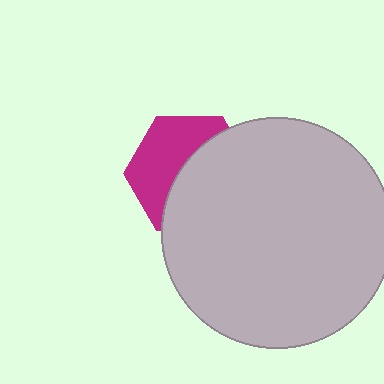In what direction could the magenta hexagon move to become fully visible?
The magenta hexagon could move left. That would shift it out from behind the light gray circle entirely.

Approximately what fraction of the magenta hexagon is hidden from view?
Roughly 54% of the magenta hexagon is hidden behind the light gray circle.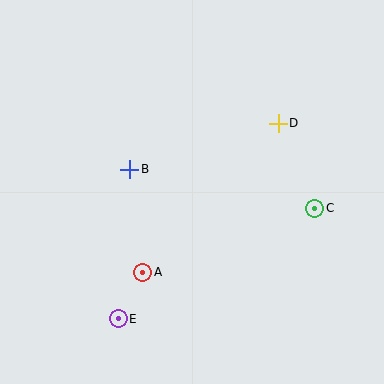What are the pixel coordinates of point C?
Point C is at (315, 208).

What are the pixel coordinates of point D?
Point D is at (278, 123).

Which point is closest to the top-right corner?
Point D is closest to the top-right corner.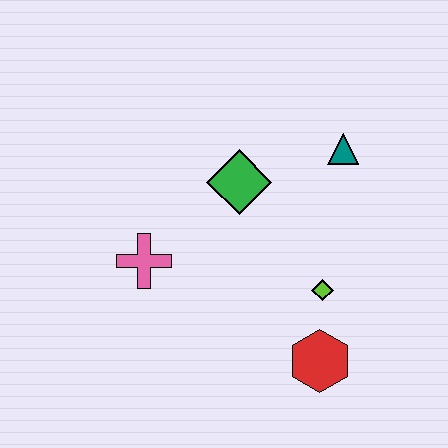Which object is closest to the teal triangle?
The green diamond is closest to the teal triangle.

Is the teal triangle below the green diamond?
No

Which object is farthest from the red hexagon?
The teal triangle is farthest from the red hexagon.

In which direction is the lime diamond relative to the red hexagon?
The lime diamond is above the red hexagon.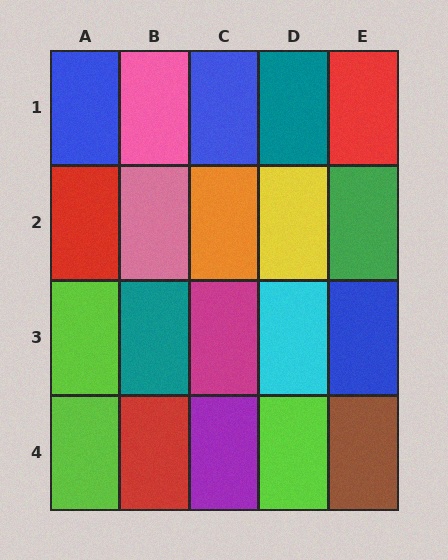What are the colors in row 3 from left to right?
Lime, teal, magenta, cyan, blue.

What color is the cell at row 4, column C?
Purple.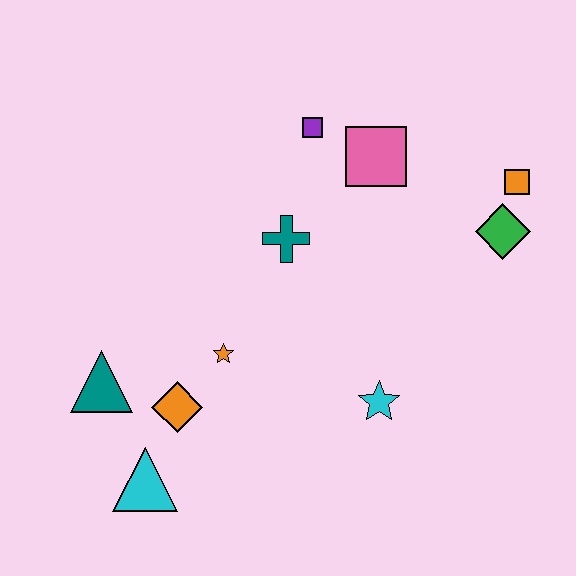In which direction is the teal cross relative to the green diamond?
The teal cross is to the left of the green diamond.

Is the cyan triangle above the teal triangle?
No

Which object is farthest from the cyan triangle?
The orange square is farthest from the cyan triangle.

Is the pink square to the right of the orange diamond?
Yes